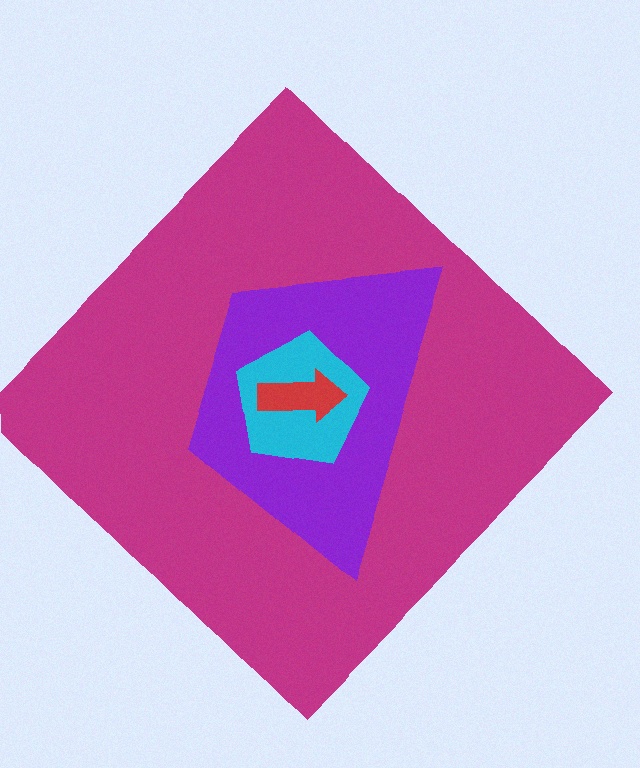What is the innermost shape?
The red arrow.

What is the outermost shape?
The magenta diamond.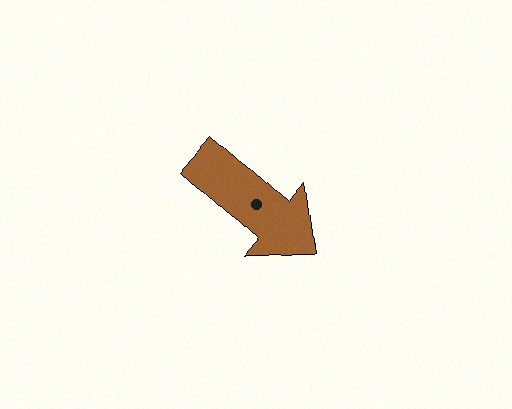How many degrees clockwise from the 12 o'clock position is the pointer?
Approximately 132 degrees.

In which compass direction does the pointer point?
Southeast.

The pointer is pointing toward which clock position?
Roughly 4 o'clock.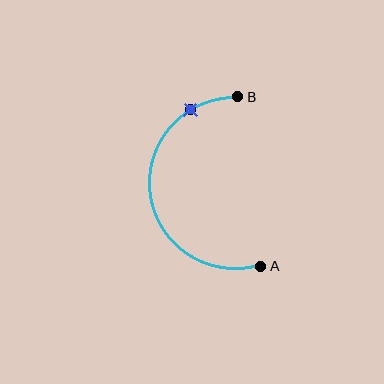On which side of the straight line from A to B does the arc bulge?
The arc bulges to the left of the straight line connecting A and B.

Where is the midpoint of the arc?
The arc midpoint is the point on the curve farthest from the straight line joining A and B. It sits to the left of that line.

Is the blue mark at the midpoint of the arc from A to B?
No. The blue mark lies on the arc but is closer to endpoint B. The arc midpoint would be at the point on the curve equidistant along the arc from both A and B.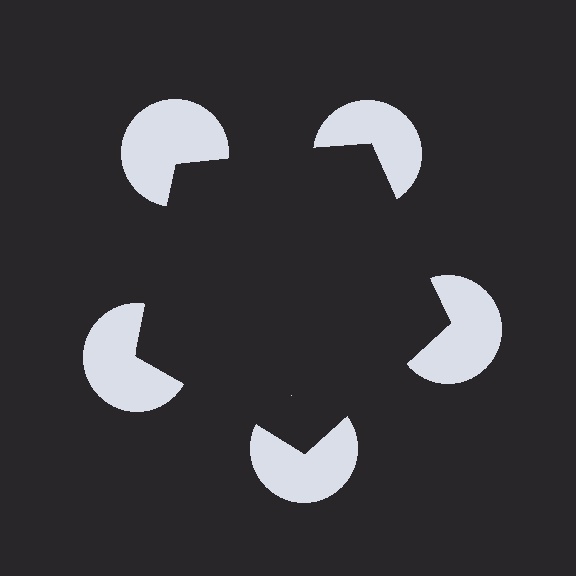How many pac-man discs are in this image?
There are 5 — one at each vertex of the illusory pentagon.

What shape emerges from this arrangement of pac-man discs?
An illusory pentagon — its edges are inferred from the aligned wedge cuts in the pac-man discs, not physically drawn.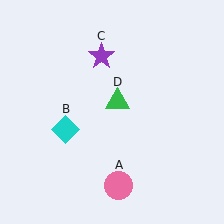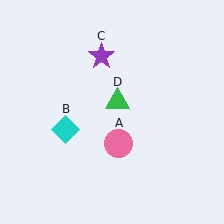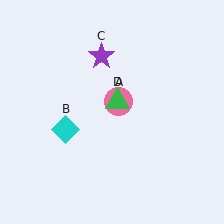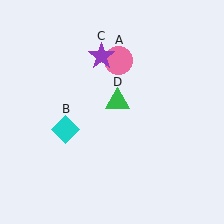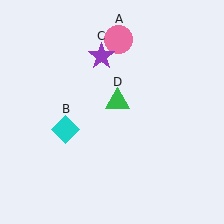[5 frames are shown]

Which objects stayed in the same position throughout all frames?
Cyan diamond (object B) and purple star (object C) and green triangle (object D) remained stationary.